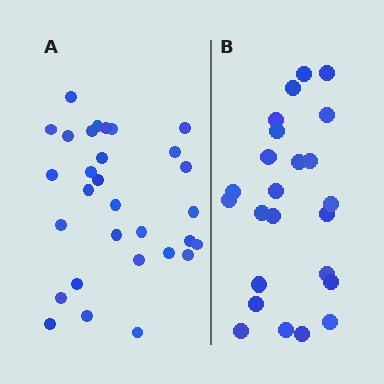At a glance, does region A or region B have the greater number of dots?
Region A (the left region) has more dots.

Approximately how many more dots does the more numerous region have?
Region A has about 6 more dots than region B.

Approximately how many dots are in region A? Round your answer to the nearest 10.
About 30 dots.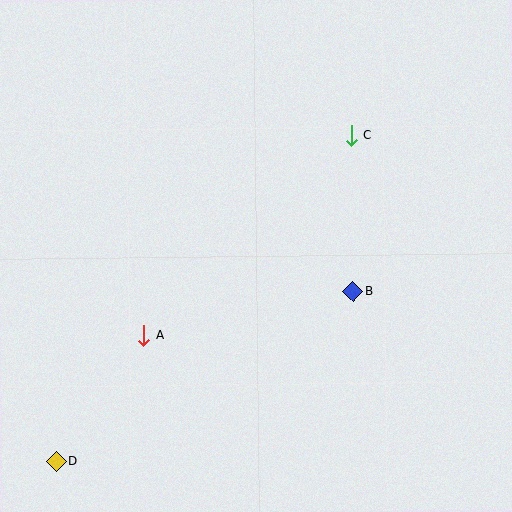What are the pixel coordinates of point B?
Point B is at (353, 291).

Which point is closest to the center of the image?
Point B at (353, 291) is closest to the center.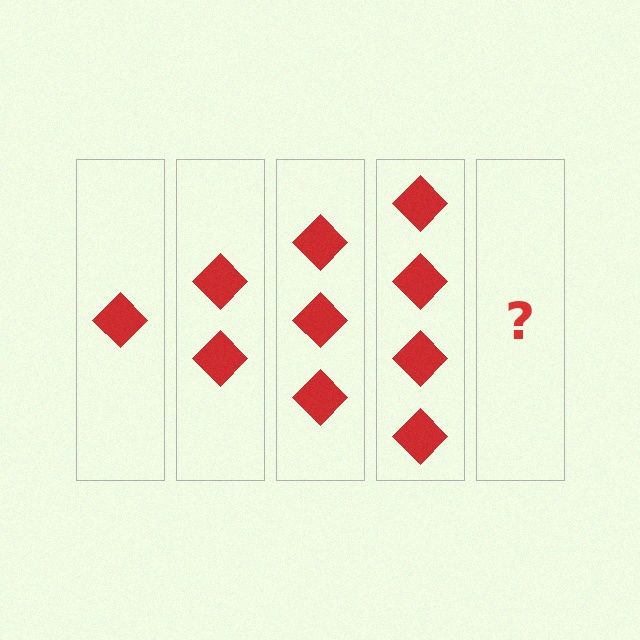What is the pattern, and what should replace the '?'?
The pattern is that each step adds one more diamond. The '?' should be 5 diamonds.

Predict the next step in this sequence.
The next step is 5 diamonds.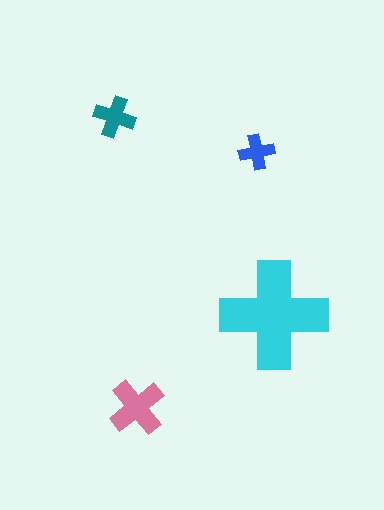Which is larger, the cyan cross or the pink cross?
The cyan one.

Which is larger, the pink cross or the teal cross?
The pink one.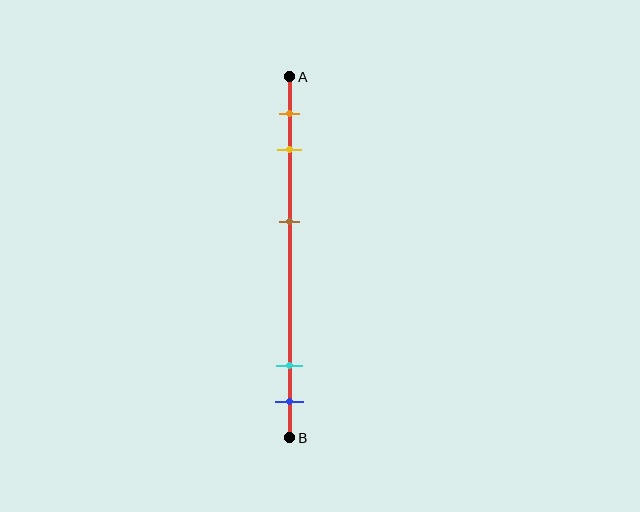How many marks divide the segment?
There are 5 marks dividing the segment.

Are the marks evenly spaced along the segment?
No, the marks are not evenly spaced.